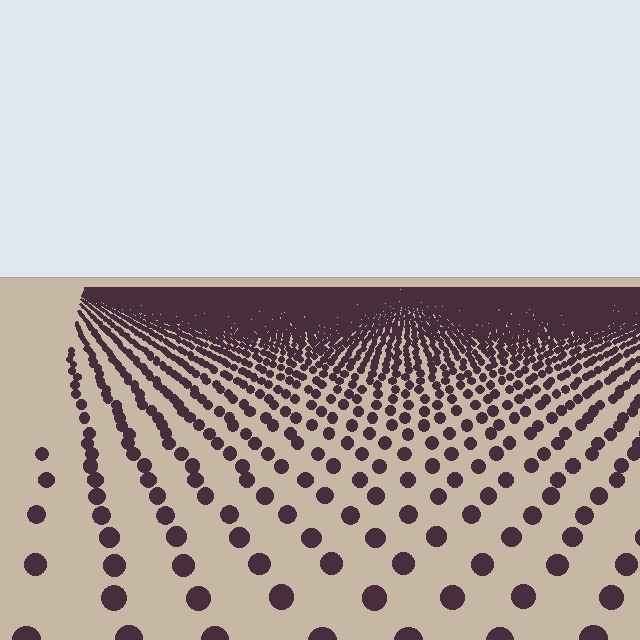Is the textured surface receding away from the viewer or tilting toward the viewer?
The surface is receding away from the viewer. Texture elements get smaller and denser toward the top.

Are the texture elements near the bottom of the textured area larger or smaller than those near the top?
Larger. Near the bottom, elements are closer to the viewer and appear at a bigger on-screen size.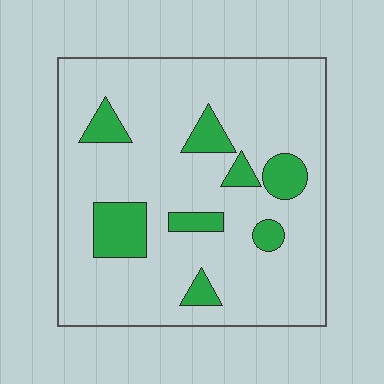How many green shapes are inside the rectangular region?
8.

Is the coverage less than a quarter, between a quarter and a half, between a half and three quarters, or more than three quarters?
Less than a quarter.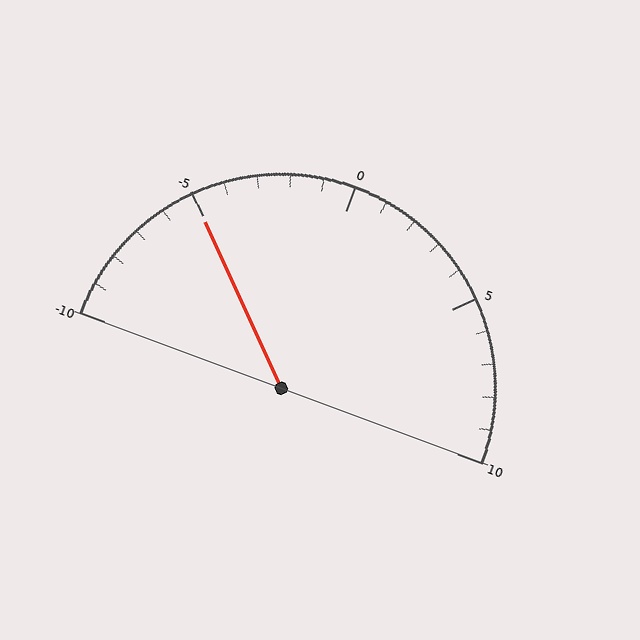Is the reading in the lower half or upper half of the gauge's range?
The reading is in the lower half of the range (-10 to 10).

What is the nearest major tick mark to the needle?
The nearest major tick mark is -5.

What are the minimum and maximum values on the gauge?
The gauge ranges from -10 to 10.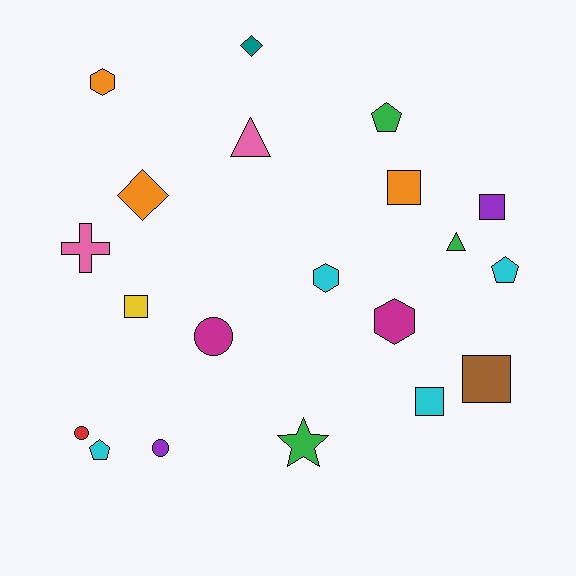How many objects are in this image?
There are 20 objects.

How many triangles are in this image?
There are 2 triangles.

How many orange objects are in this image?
There are 3 orange objects.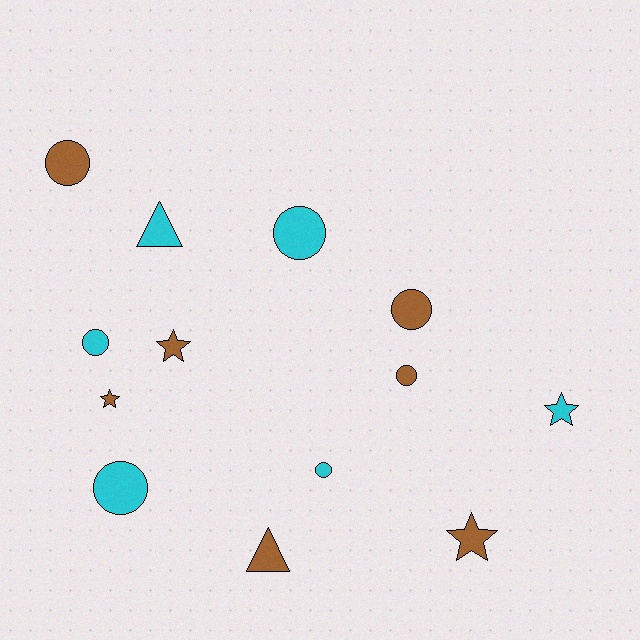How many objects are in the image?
There are 13 objects.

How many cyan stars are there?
There is 1 cyan star.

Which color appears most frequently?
Brown, with 7 objects.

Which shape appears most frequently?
Circle, with 7 objects.